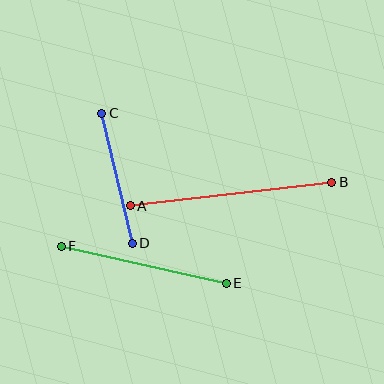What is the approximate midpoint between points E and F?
The midpoint is at approximately (144, 265) pixels.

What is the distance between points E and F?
The distance is approximately 169 pixels.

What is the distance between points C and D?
The distance is approximately 133 pixels.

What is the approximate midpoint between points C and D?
The midpoint is at approximately (117, 178) pixels.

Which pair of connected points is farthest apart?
Points A and B are farthest apart.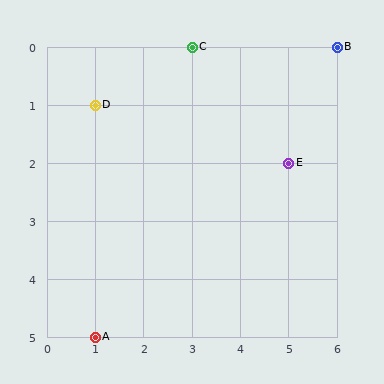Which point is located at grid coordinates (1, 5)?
Point A is at (1, 5).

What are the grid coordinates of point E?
Point E is at grid coordinates (5, 2).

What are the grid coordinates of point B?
Point B is at grid coordinates (6, 0).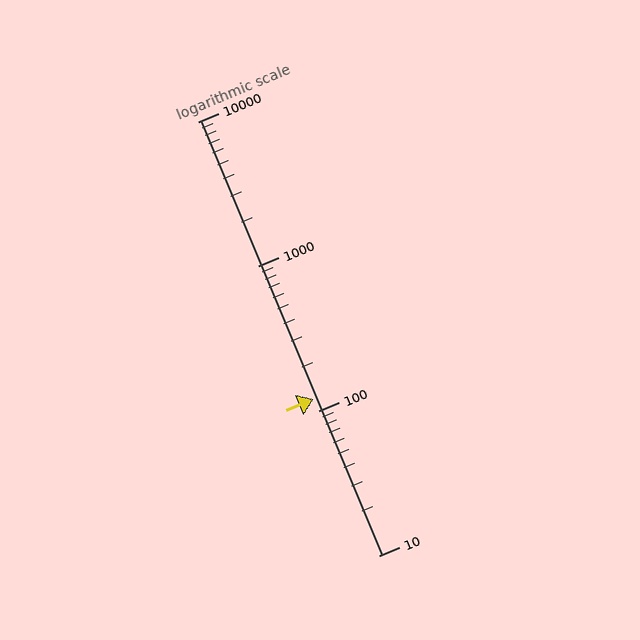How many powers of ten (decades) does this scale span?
The scale spans 3 decades, from 10 to 10000.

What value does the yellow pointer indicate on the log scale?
The pointer indicates approximately 120.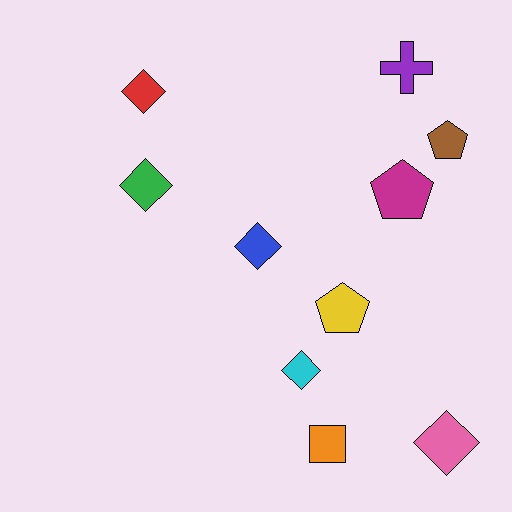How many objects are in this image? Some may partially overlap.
There are 10 objects.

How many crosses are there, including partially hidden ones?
There is 1 cross.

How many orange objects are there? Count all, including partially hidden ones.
There is 1 orange object.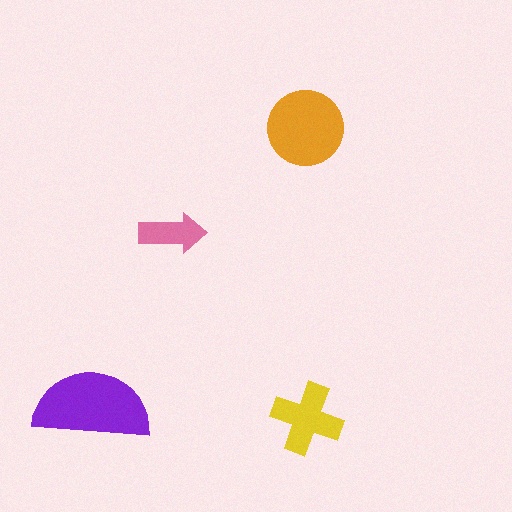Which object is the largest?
The purple semicircle.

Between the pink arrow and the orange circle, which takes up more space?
The orange circle.